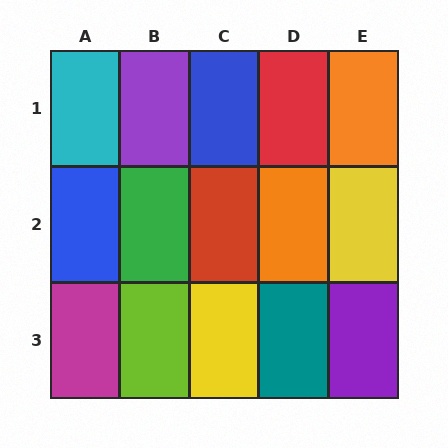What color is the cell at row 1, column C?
Blue.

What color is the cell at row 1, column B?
Purple.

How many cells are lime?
1 cell is lime.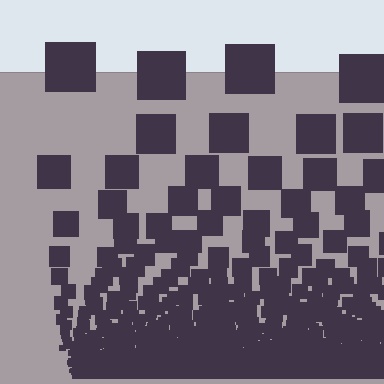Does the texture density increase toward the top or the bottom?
Density increases toward the bottom.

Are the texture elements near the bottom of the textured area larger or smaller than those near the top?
Smaller. The gradient is inverted — elements near the bottom are smaller and denser.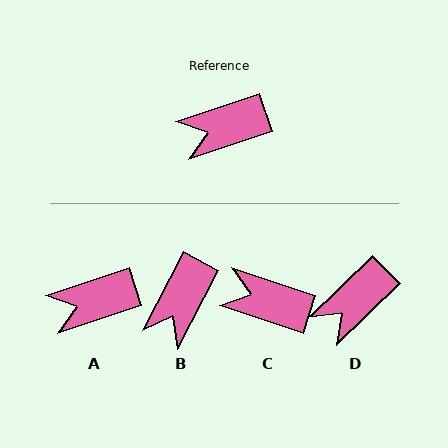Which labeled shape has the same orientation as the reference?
A.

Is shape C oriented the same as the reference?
No, it is off by about 37 degrees.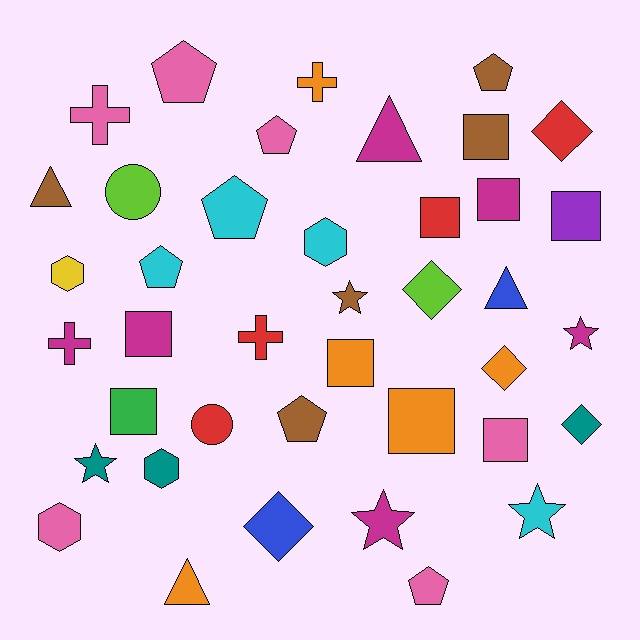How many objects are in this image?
There are 40 objects.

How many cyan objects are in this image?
There are 4 cyan objects.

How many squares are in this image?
There are 9 squares.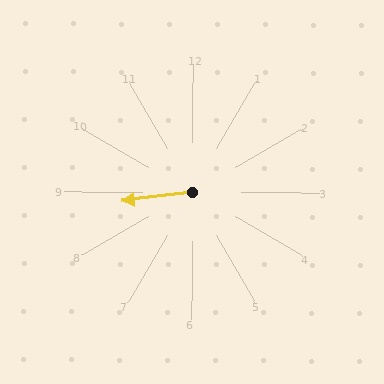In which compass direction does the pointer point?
West.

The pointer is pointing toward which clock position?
Roughly 9 o'clock.